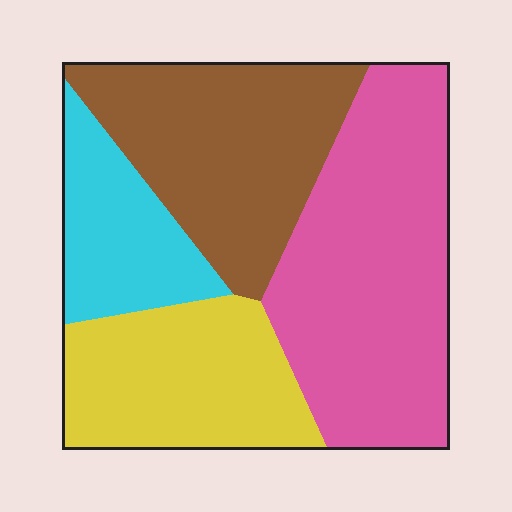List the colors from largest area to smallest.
From largest to smallest: pink, brown, yellow, cyan.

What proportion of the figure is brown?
Brown covers 27% of the figure.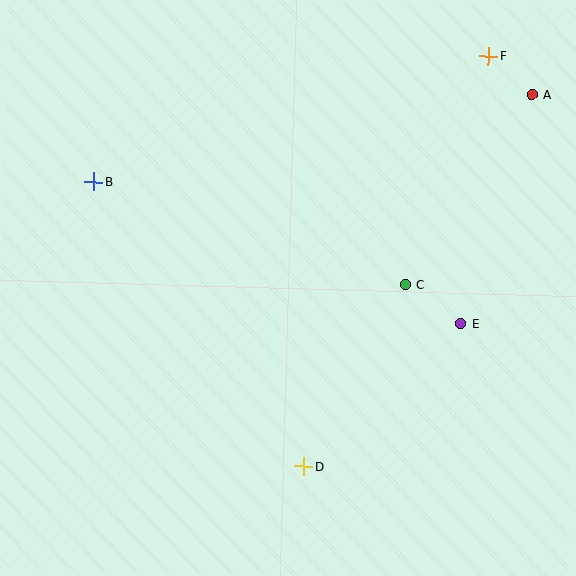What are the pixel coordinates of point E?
Point E is at (461, 323).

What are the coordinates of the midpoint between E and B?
The midpoint between E and B is at (277, 253).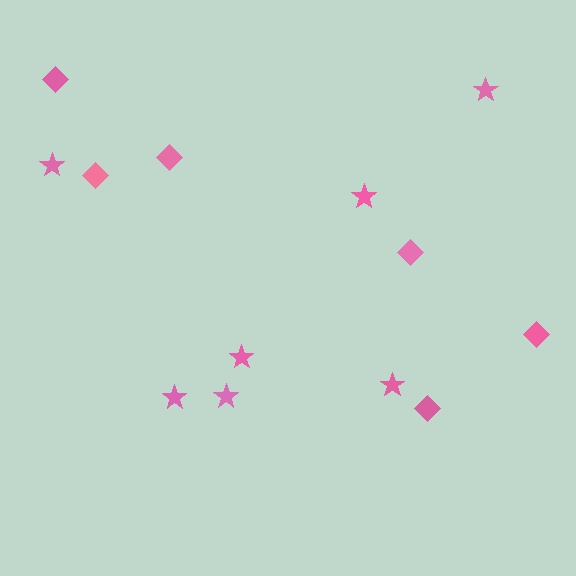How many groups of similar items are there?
There are 2 groups: one group of stars (7) and one group of diamonds (6).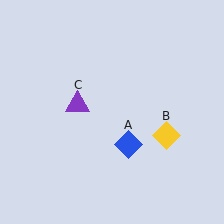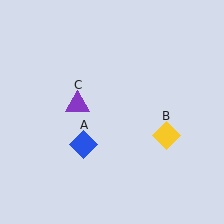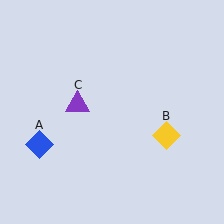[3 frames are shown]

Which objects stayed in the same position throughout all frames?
Yellow diamond (object B) and purple triangle (object C) remained stationary.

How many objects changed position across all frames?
1 object changed position: blue diamond (object A).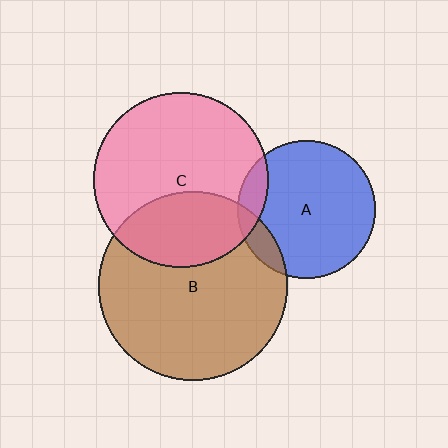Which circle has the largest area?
Circle B (brown).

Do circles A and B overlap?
Yes.